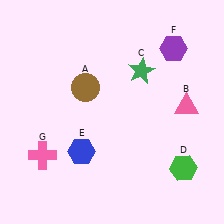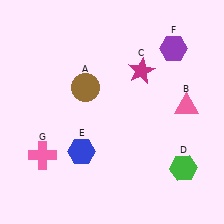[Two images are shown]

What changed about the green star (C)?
In Image 1, C is green. In Image 2, it changed to magenta.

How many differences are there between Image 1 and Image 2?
There is 1 difference between the two images.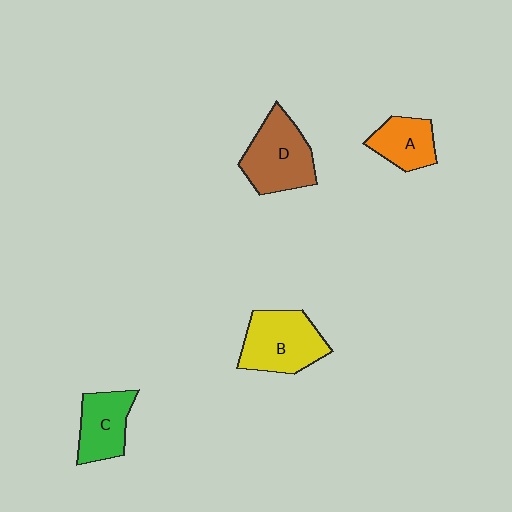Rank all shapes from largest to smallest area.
From largest to smallest: D (brown), B (yellow), C (green), A (orange).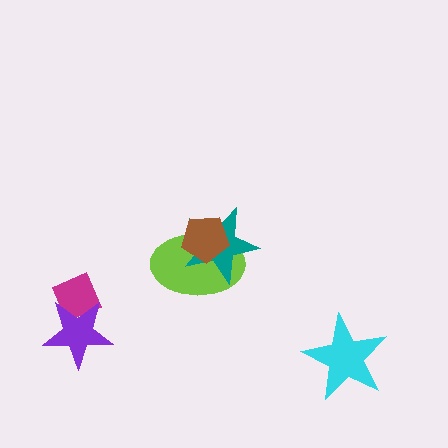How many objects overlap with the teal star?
2 objects overlap with the teal star.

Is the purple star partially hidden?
No, no other shape covers it.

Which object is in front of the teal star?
The brown pentagon is in front of the teal star.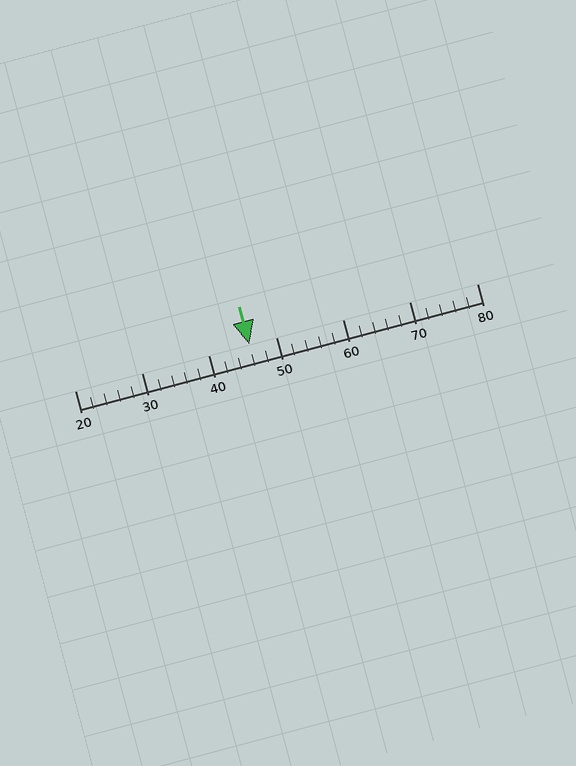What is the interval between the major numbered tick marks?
The major tick marks are spaced 10 units apart.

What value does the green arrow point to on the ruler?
The green arrow points to approximately 46.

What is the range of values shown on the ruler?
The ruler shows values from 20 to 80.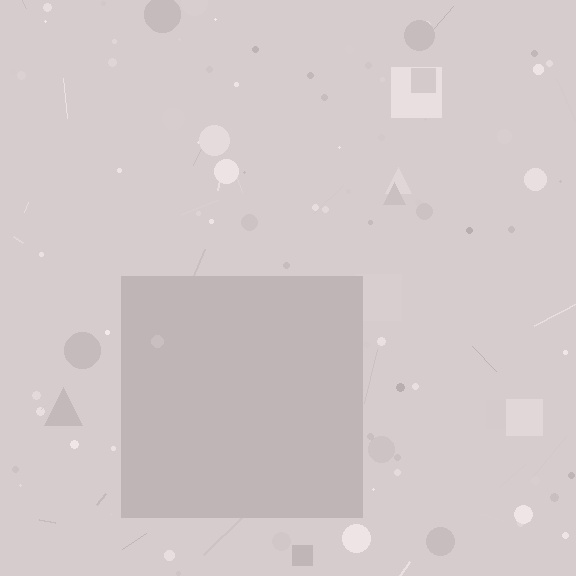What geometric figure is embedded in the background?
A square is embedded in the background.